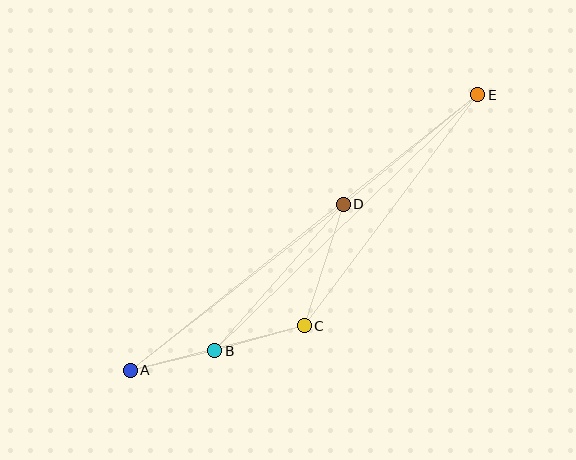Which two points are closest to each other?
Points A and B are closest to each other.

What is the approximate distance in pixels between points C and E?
The distance between C and E is approximately 289 pixels.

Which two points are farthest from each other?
Points A and E are farthest from each other.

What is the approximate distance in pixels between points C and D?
The distance between C and D is approximately 128 pixels.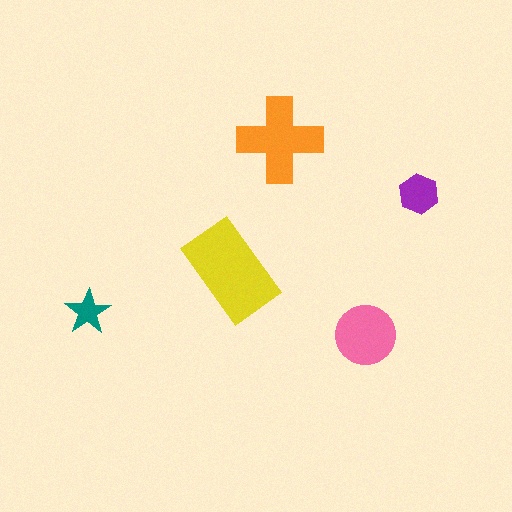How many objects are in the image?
There are 5 objects in the image.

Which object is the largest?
The yellow rectangle.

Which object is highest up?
The orange cross is topmost.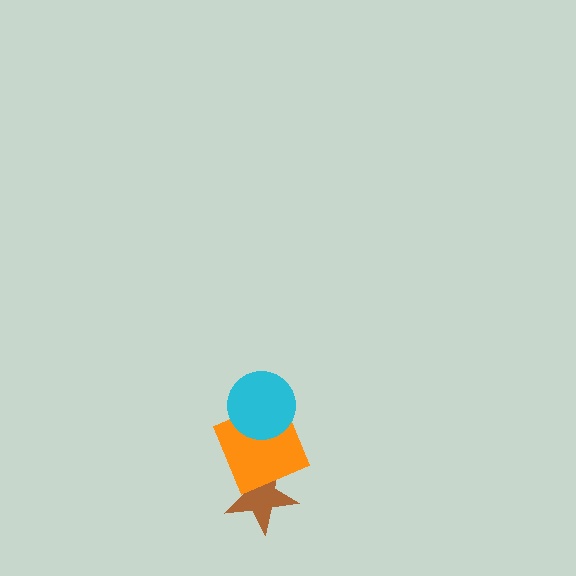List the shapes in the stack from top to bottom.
From top to bottom: the cyan circle, the orange square, the brown star.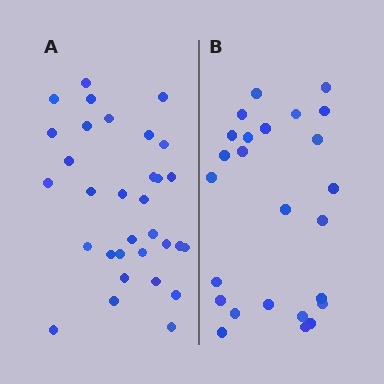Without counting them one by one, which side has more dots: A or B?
Region A (the left region) has more dots.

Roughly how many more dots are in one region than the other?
Region A has roughly 8 or so more dots than region B.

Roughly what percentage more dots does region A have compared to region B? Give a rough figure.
About 30% more.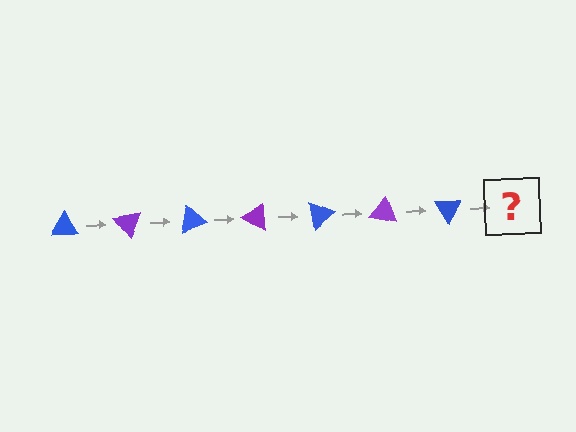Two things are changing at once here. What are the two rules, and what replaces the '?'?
The two rules are that it rotates 50 degrees each step and the color cycles through blue and purple. The '?' should be a purple triangle, rotated 350 degrees from the start.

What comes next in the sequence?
The next element should be a purple triangle, rotated 350 degrees from the start.